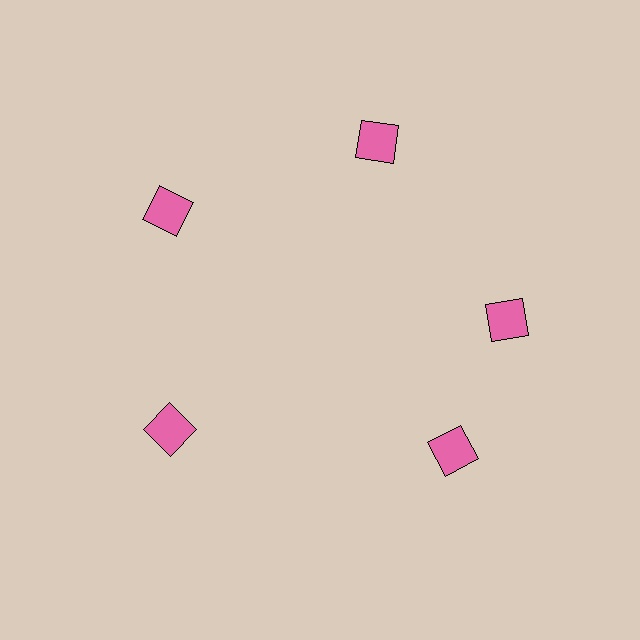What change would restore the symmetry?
The symmetry would be restored by rotating it back into even spacing with its neighbors so that all 5 squares sit at equal angles and equal distance from the center.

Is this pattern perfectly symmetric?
No. The 5 pink squares are arranged in a ring, but one element near the 5 o'clock position is rotated out of alignment along the ring, breaking the 5-fold rotational symmetry.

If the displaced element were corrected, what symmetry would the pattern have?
It would have 5-fold rotational symmetry — the pattern would map onto itself every 72 degrees.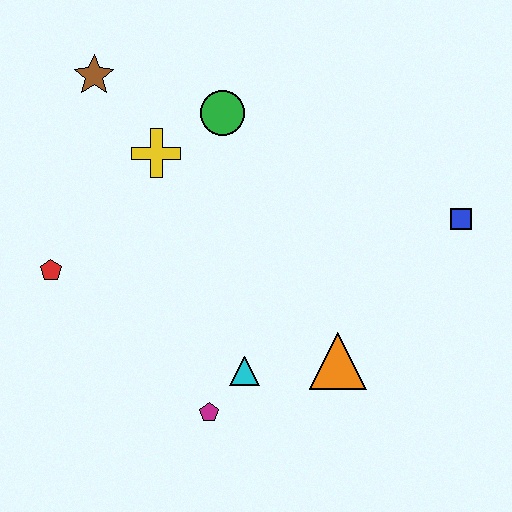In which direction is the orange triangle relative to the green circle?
The orange triangle is below the green circle.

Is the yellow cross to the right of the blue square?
No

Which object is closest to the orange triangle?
The cyan triangle is closest to the orange triangle.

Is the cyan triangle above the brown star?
No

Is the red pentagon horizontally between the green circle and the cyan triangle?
No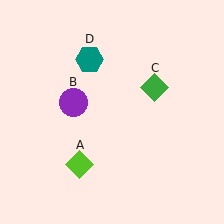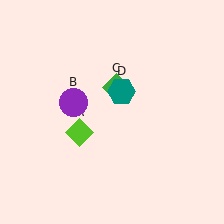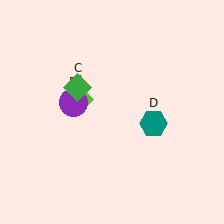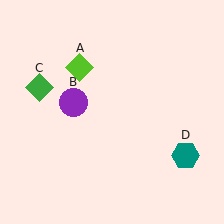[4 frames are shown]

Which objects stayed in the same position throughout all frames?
Purple circle (object B) remained stationary.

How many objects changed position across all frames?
3 objects changed position: lime diamond (object A), green diamond (object C), teal hexagon (object D).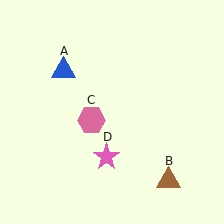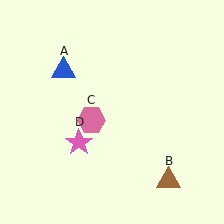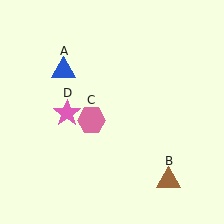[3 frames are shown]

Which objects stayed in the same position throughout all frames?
Blue triangle (object A) and brown triangle (object B) and pink hexagon (object C) remained stationary.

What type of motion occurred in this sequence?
The pink star (object D) rotated clockwise around the center of the scene.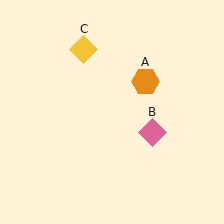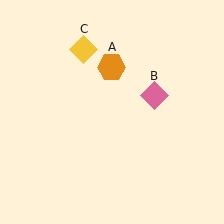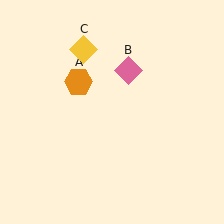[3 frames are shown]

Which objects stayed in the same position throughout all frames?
Yellow diamond (object C) remained stationary.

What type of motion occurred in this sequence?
The orange hexagon (object A), pink diamond (object B) rotated counterclockwise around the center of the scene.